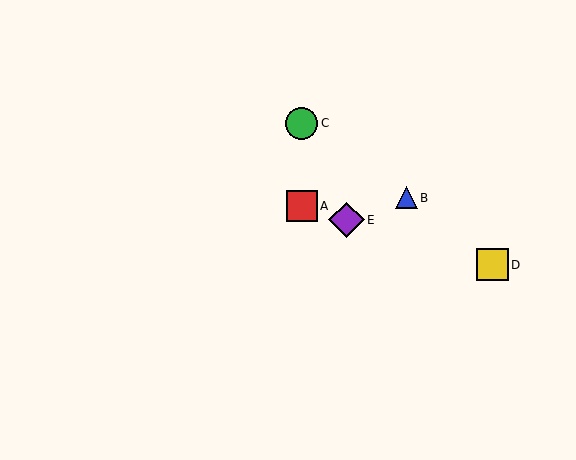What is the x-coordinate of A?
Object A is at x≈302.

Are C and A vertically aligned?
Yes, both are at x≈302.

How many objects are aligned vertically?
2 objects (A, C) are aligned vertically.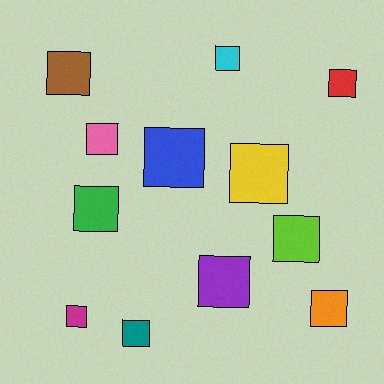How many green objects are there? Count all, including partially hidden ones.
There is 1 green object.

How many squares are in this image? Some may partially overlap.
There are 12 squares.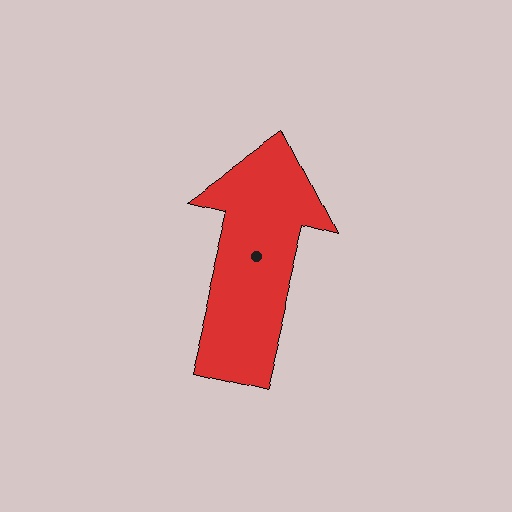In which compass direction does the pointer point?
North.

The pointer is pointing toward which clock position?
Roughly 12 o'clock.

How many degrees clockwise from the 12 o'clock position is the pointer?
Approximately 14 degrees.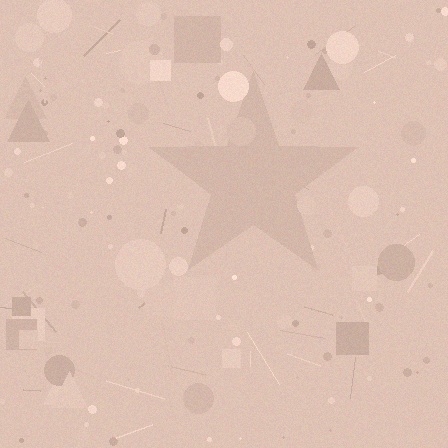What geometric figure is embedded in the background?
A star is embedded in the background.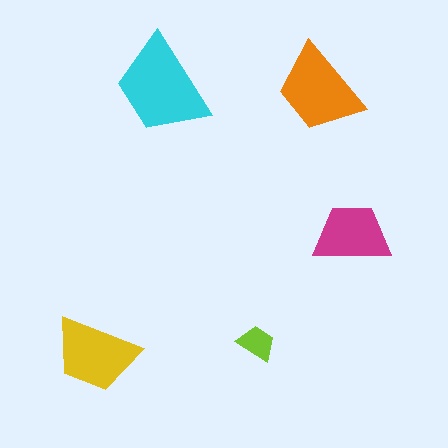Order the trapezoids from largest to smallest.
the cyan one, the orange one, the yellow one, the magenta one, the lime one.